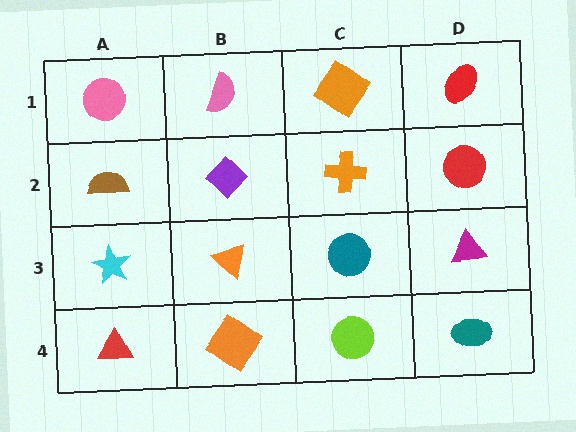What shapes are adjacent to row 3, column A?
A brown semicircle (row 2, column A), a red triangle (row 4, column A), an orange triangle (row 3, column B).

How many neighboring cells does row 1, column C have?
3.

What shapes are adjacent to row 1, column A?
A brown semicircle (row 2, column A), a pink semicircle (row 1, column B).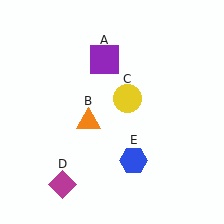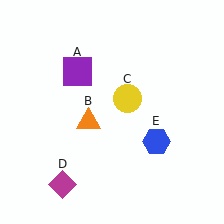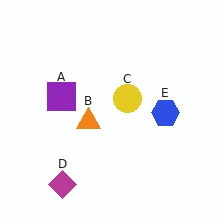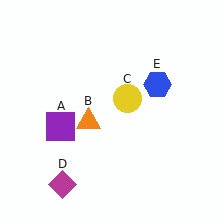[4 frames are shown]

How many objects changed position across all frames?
2 objects changed position: purple square (object A), blue hexagon (object E).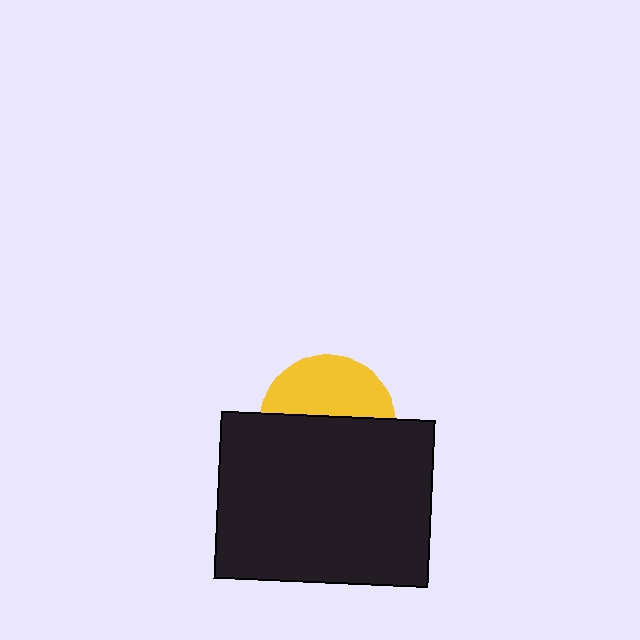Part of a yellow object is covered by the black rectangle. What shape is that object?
It is a circle.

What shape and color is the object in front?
The object in front is a black rectangle.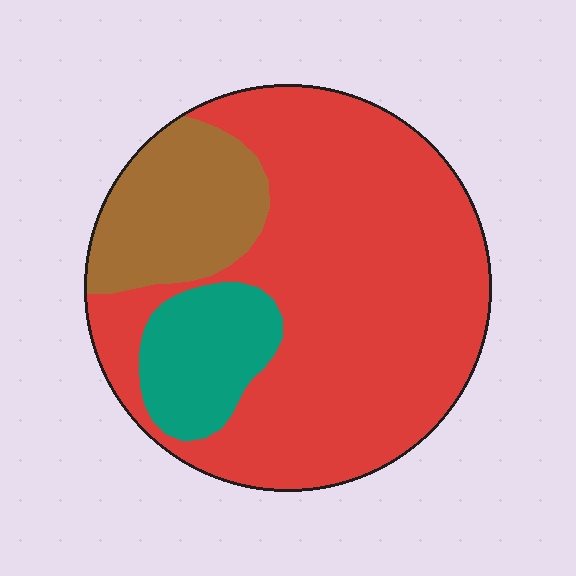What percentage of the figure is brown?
Brown covers 18% of the figure.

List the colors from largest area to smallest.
From largest to smallest: red, brown, teal.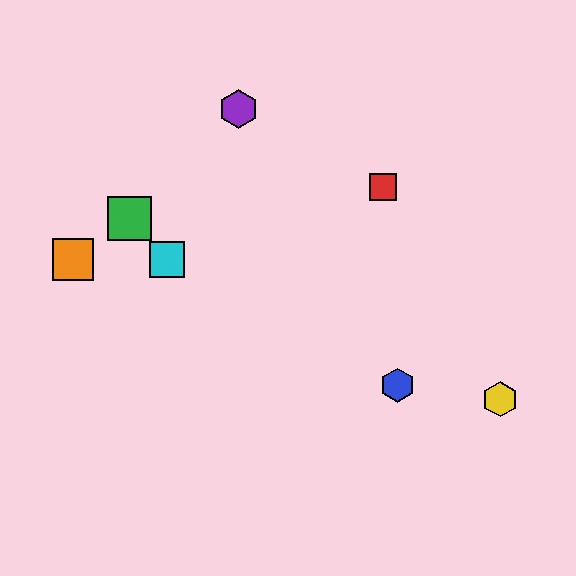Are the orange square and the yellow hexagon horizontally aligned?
No, the orange square is at y≈259 and the yellow hexagon is at y≈399.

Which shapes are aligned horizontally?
The orange square, the cyan square are aligned horizontally.